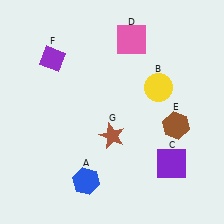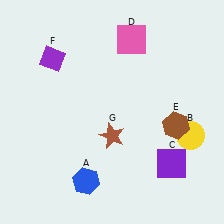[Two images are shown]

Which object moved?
The yellow circle (B) moved down.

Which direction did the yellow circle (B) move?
The yellow circle (B) moved down.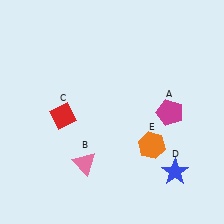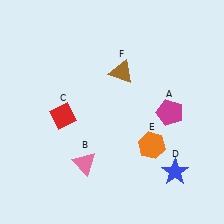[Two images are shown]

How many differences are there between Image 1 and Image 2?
There is 1 difference between the two images.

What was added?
A brown triangle (F) was added in Image 2.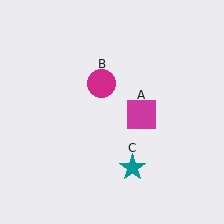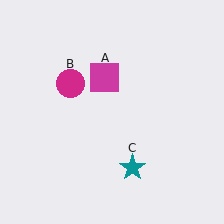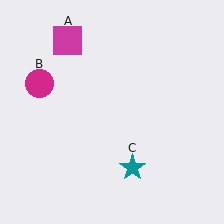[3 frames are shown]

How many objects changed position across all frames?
2 objects changed position: magenta square (object A), magenta circle (object B).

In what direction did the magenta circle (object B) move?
The magenta circle (object B) moved left.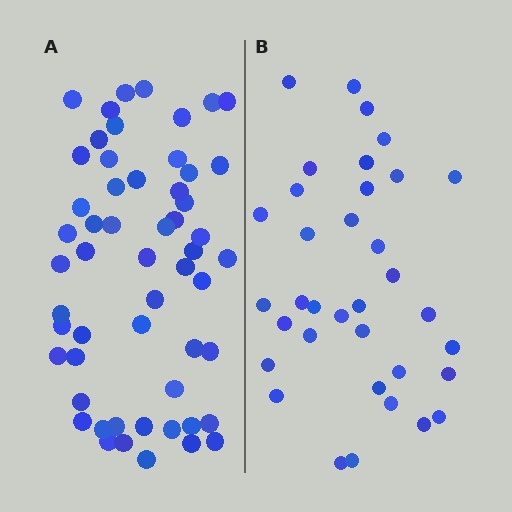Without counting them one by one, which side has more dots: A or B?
Region A (the left region) has more dots.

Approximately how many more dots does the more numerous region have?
Region A has approximately 20 more dots than region B.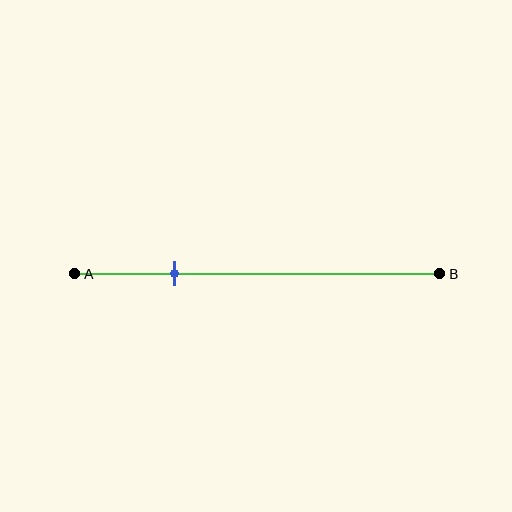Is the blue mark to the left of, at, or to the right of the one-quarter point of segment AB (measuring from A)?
The blue mark is approximately at the one-quarter point of segment AB.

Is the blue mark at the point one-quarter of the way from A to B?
Yes, the mark is approximately at the one-quarter point.